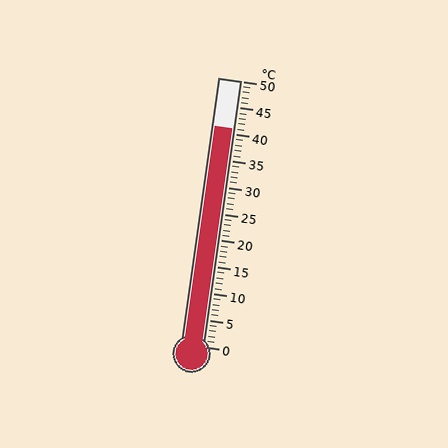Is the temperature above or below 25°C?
The temperature is above 25°C.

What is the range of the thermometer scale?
The thermometer scale ranges from 0°C to 50°C.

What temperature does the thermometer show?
The thermometer shows approximately 41°C.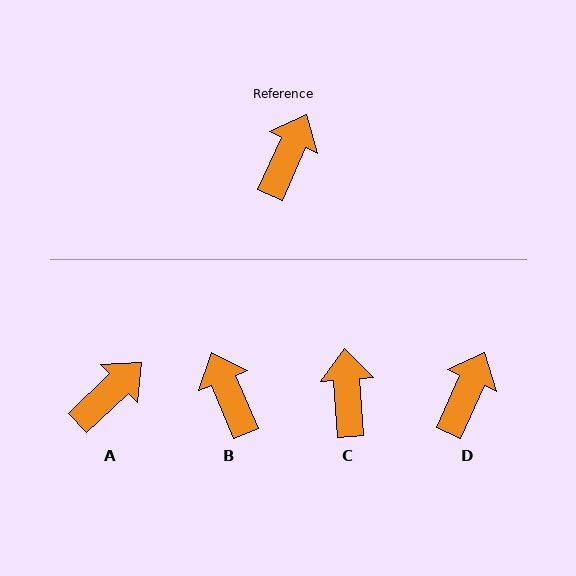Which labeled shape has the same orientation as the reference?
D.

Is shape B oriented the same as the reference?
No, it is off by about 47 degrees.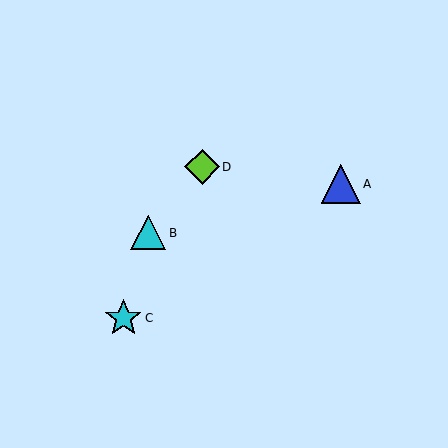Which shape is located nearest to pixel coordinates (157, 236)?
The cyan triangle (labeled B) at (148, 233) is nearest to that location.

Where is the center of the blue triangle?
The center of the blue triangle is at (341, 184).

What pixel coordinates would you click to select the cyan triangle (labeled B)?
Click at (148, 233) to select the cyan triangle B.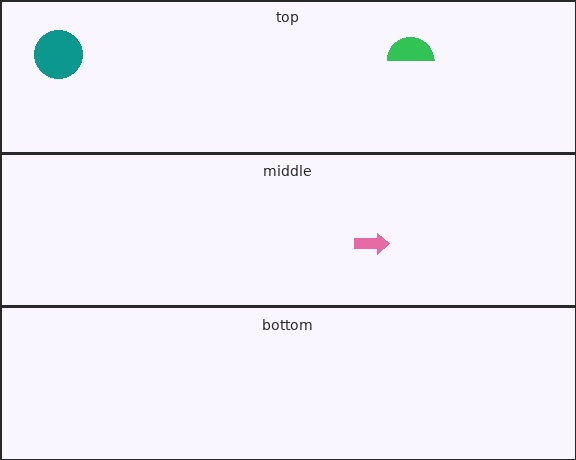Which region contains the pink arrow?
The middle region.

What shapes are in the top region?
The green semicircle, the teal circle.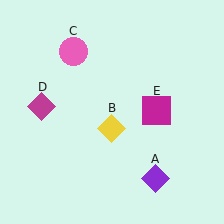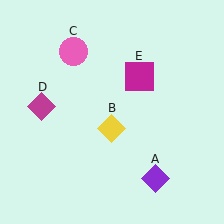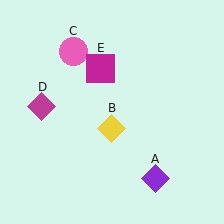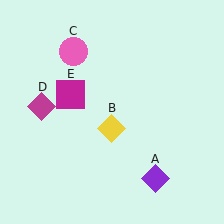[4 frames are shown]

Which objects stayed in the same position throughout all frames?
Purple diamond (object A) and yellow diamond (object B) and pink circle (object C) and magenta diamond (object D) remained stationary.